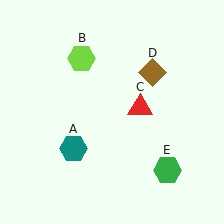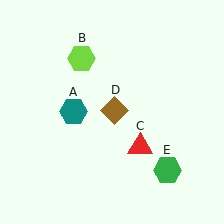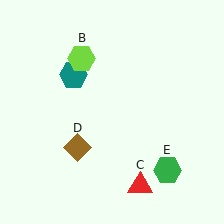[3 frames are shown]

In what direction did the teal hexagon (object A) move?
The teal hexagon (object A) moved up.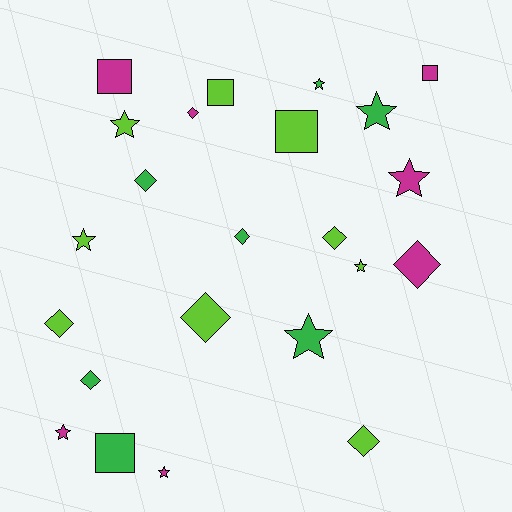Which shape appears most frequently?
Star, with 9 objects.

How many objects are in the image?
There are 23 objects.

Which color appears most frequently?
Lime, with 9 objects.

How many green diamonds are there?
There are 3 green diamonds.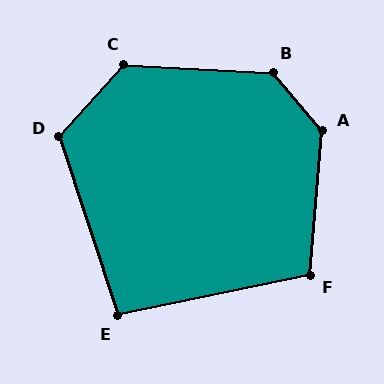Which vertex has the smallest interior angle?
E, at approximately 96 degrees.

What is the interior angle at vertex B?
Approximately 133 degrees (obtuse).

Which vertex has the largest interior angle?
A, at approximately 135 degrees.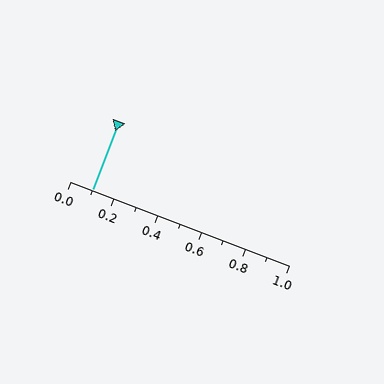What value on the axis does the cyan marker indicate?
The marker indicates approximately 0.1.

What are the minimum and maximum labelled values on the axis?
The axis runs from 0.0 to 1.0.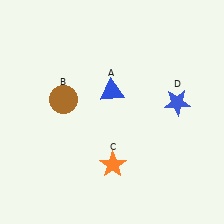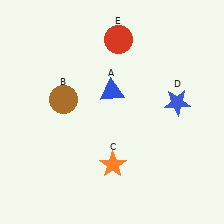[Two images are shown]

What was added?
A red circle (E) was added in Image 2.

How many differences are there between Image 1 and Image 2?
There is 1 difference between the two images.